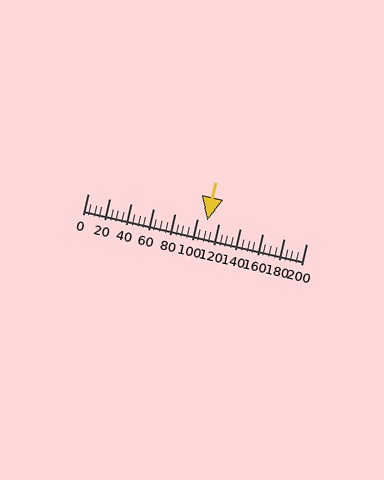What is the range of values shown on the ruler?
The ruler shows values from 0 to 200.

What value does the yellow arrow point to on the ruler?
The yellow arrow points to approximately 109.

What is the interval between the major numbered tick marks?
The major tick marks are spaced 20 units apart.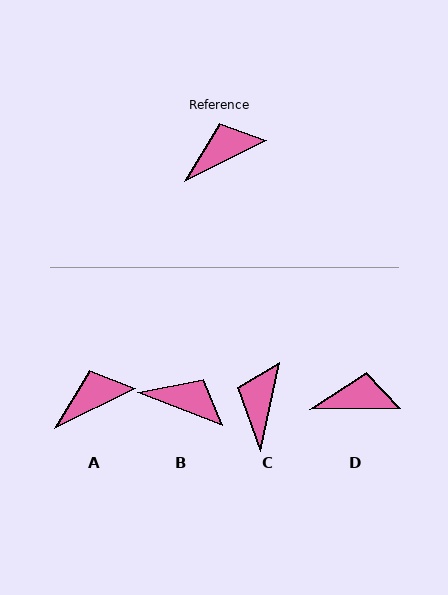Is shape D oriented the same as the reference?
No, it is off by about 25 degrees.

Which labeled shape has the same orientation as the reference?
A.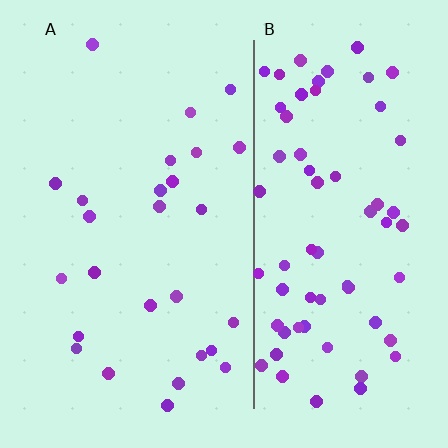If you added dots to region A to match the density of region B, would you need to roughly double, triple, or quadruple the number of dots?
Approximately triple.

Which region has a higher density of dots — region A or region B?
B (the right).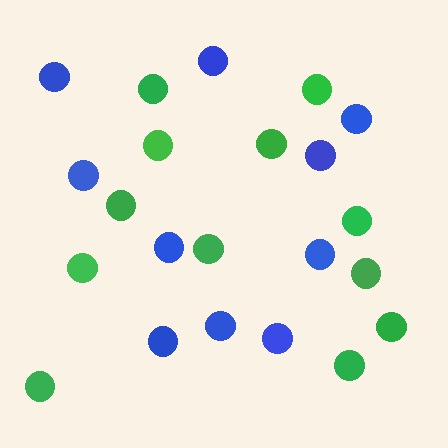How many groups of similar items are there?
There are 2 groups: one group of blue circles (10) and one group of green circles (12).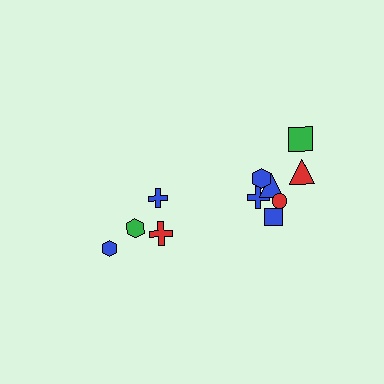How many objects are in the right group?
There are 7 objects.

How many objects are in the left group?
There are 4 objects.